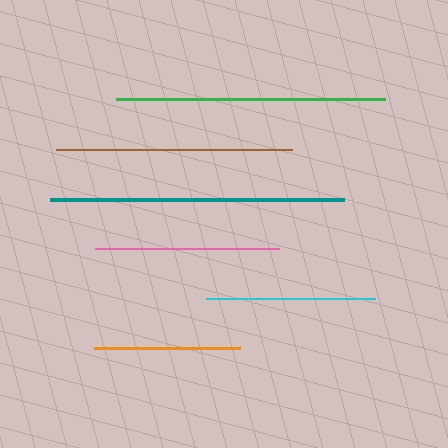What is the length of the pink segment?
The pink segment is approximately 185 pixels long.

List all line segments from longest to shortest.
From longest to shortest: teal, green, brown, pink, cyan, orange.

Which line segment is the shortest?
The orange line is the shortest at approximately 145 pixels.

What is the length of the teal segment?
The teal segment is approximately 293 pixels long.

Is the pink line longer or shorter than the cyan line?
The pink line is longer than the cyan line.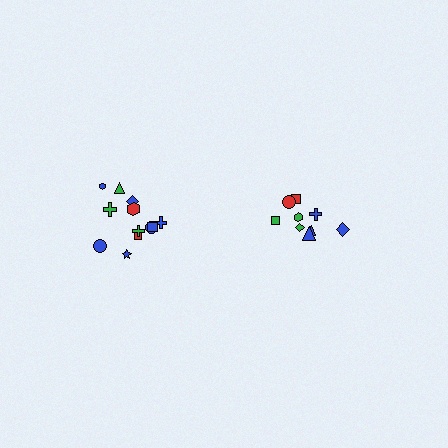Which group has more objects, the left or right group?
The left group.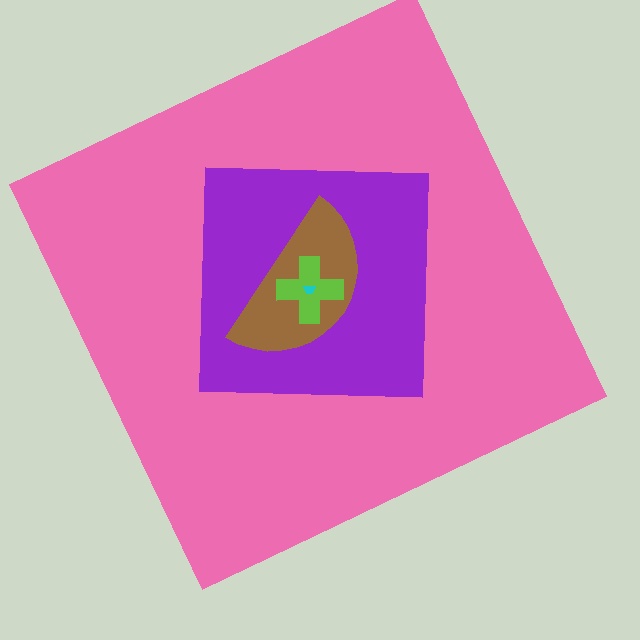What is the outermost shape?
The pink square.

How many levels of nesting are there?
5.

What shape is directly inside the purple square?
The brown semicircle.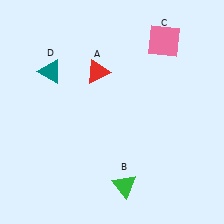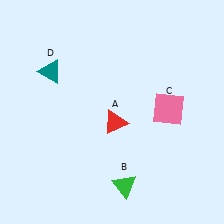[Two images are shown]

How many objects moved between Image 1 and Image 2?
2 objects moved between the two images.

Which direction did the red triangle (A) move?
The red triangle (A) moved down.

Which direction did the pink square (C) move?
The pink square (C) moved down.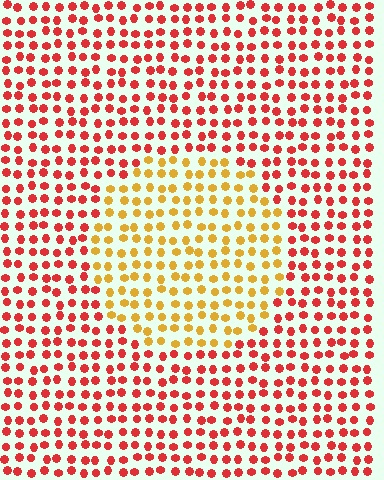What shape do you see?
I see a circle.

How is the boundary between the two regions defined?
The boundary is defined purely by a slight shift in hue (about 44 degrees). Spacing, size, and orientation are identical on both sides.